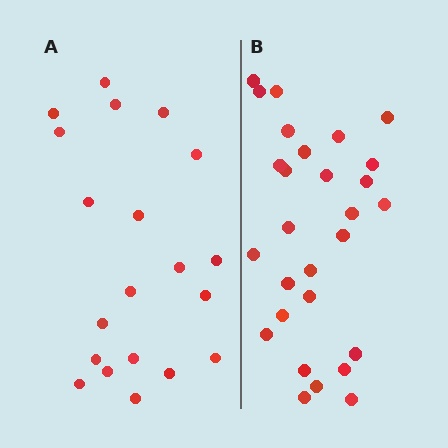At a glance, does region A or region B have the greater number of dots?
Region B (the right region) has more dots.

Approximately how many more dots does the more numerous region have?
Region B has roughly 8 or so more dots than region A.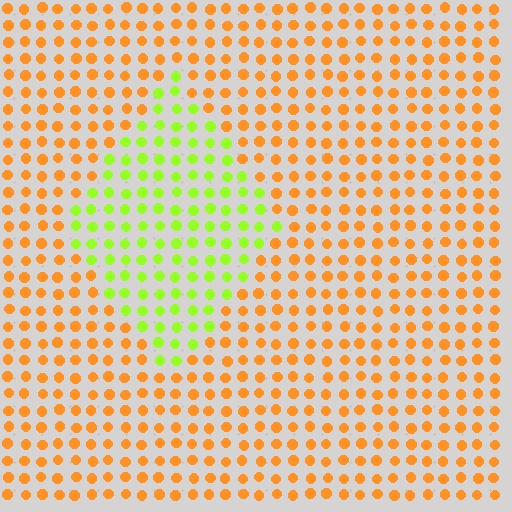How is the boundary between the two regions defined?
The boundary is defined purely by a slight shift in hue (about 60 degrees). Spacing, size, and orientation are identical on both sides.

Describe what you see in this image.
The image is filled with small orange elements in a uniform arrangement. A diamond-shaped region is visible where the elements are tinted to a slightly different hue, forming a subtle color boundary.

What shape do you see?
I see a diamond.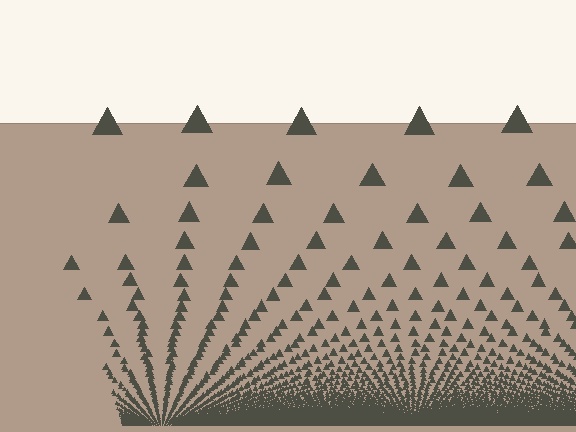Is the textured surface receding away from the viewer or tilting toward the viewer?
The surface appears to tilt toward the viewer. Texture elements get larger and sparser toward the top.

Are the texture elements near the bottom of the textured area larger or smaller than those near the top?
Smaller. The gradient is inverted — elements near the bottom are smaller and denser.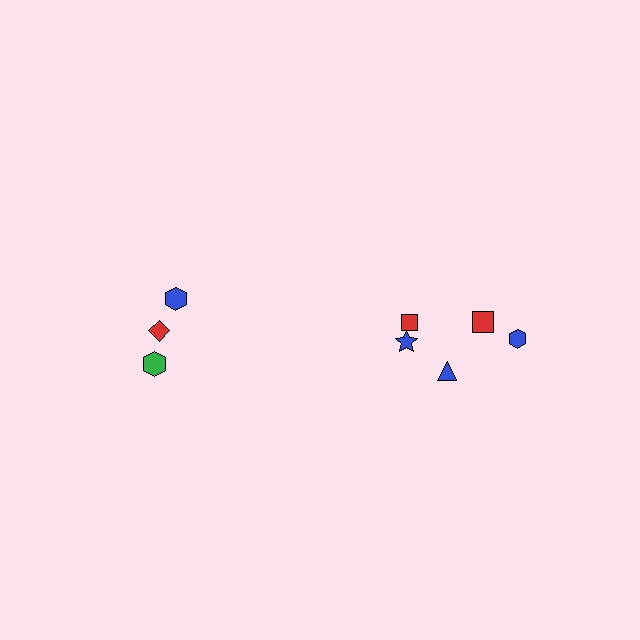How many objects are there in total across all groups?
There are 8 objects.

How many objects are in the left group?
There are 3 objects.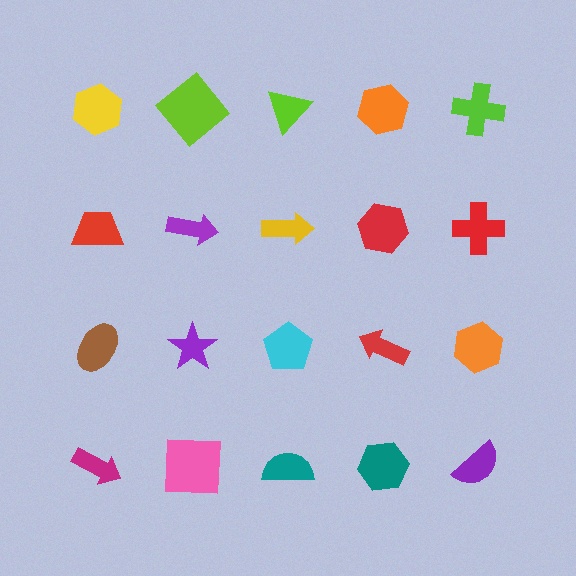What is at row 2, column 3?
A yellow arrow.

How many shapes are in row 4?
5 shapes.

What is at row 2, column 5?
A red cross.